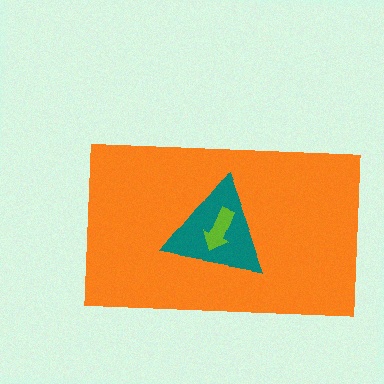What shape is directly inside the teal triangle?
The lime arrow.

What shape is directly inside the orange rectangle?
The teal triangle.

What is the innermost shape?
The lime arrow.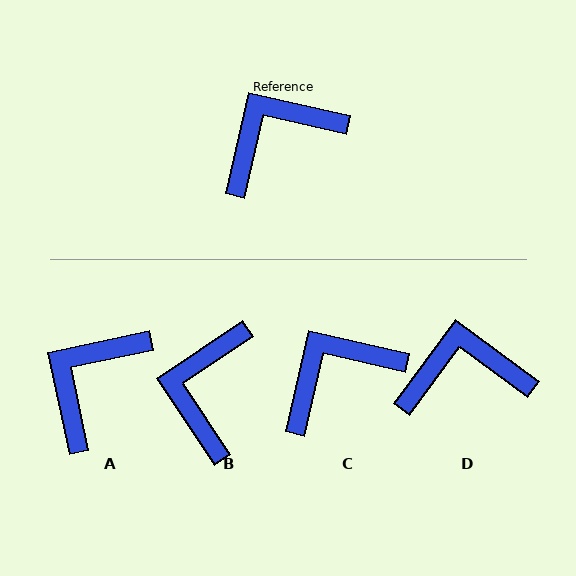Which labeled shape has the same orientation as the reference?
C.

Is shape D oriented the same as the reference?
No, it is off by about 23 degrees.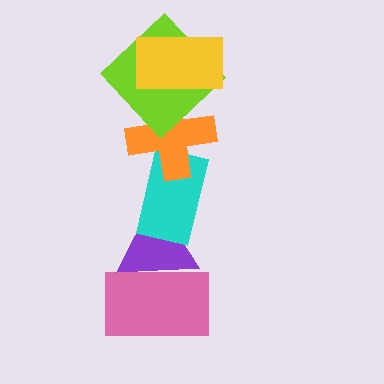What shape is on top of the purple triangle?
The cyan rectangle is on top of the purple triangle.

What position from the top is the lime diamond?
The lime diamond is 2nd from the top.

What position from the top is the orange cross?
The orange cross is 3rd from the top.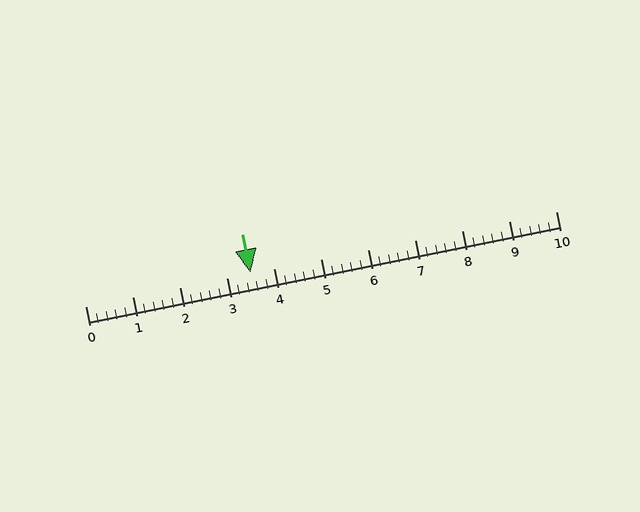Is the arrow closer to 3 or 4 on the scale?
The arrow is closer to 4.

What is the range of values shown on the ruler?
The ruler shows values from 0 to 10.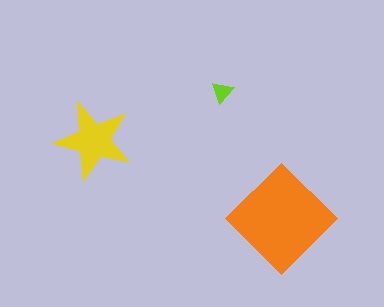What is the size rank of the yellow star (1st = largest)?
2nd.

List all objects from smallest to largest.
The lime triangle, the yellow star, the orange diamond.